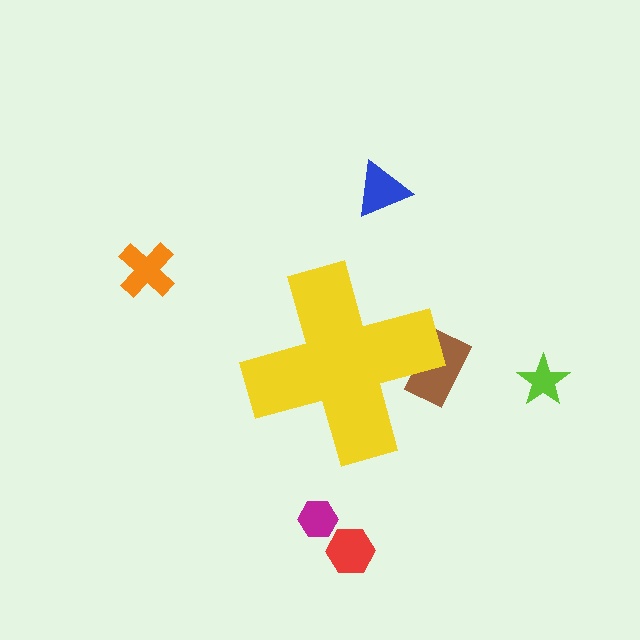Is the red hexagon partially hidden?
No, the red hexagon is fully visible.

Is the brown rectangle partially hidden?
Yes, the brown rectangle is partially hidden behind the yellow cross.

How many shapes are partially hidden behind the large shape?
1 shape is partially hidden.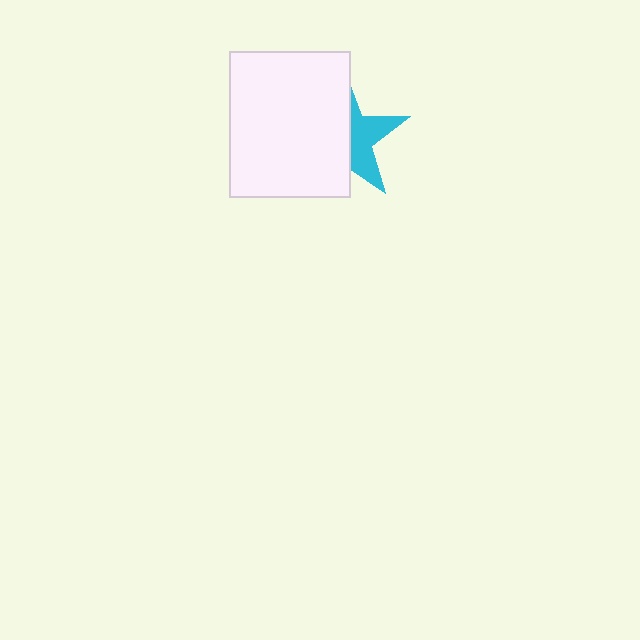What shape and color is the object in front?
The object in front is a white rectangle.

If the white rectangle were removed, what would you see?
You would see the complete cyan star.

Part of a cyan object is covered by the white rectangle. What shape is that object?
It is a star.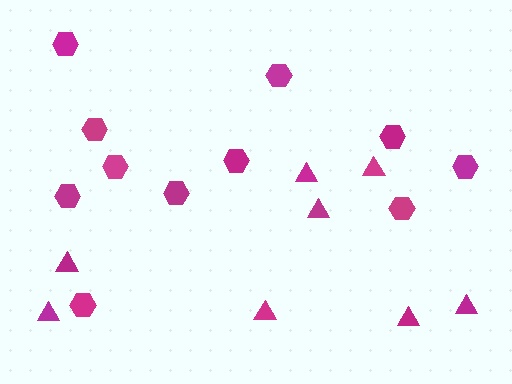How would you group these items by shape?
There are 2 groups: one group of triangles (8) and one group of hexagons (11).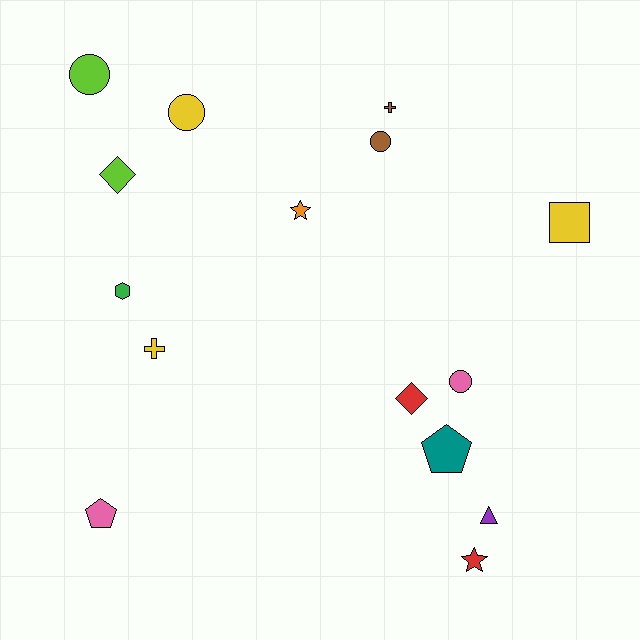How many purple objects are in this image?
There is 1 purple object.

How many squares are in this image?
There is 1 square.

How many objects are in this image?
There are 15 objects.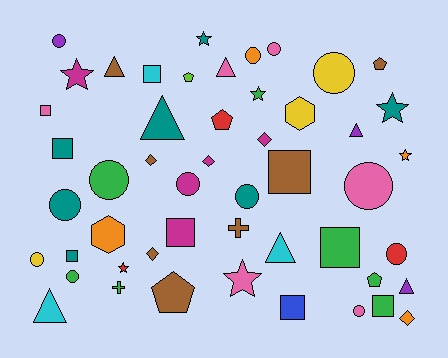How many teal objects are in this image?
There are 7 teal objects.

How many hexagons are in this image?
There are 2 hexagons.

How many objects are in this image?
There are 50 objects.